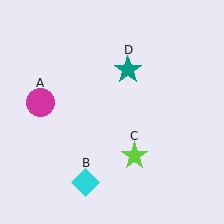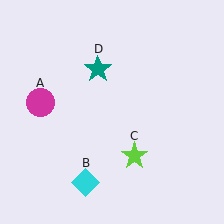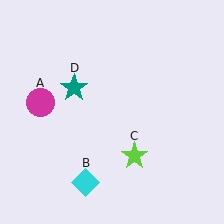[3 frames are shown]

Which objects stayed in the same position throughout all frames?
Magenta circle (object A) and cyan diamond (object B) and lime star (object C) remained stationary.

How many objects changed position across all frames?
1 object changed position: teal star (object D).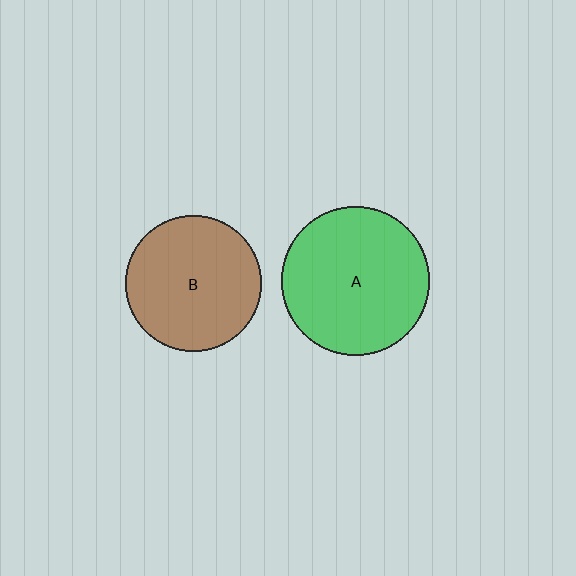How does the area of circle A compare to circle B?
Approximately 1.2 times.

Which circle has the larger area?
Circle A (green).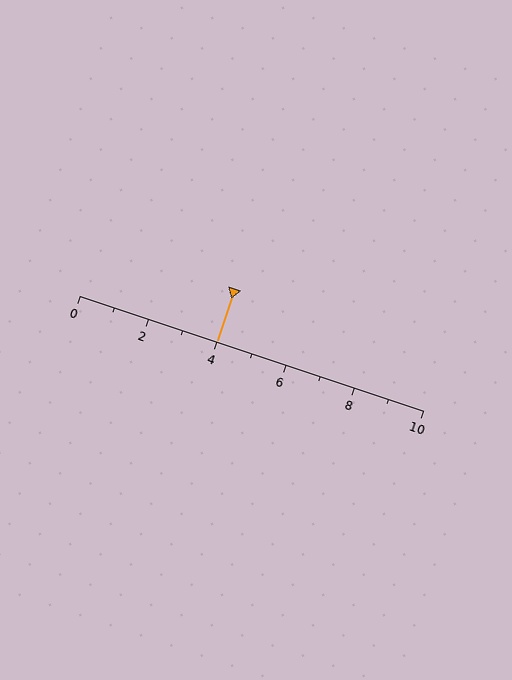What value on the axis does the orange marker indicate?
The marker indicates approximately 4.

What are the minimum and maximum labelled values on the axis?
The axis runs from 0 to 10.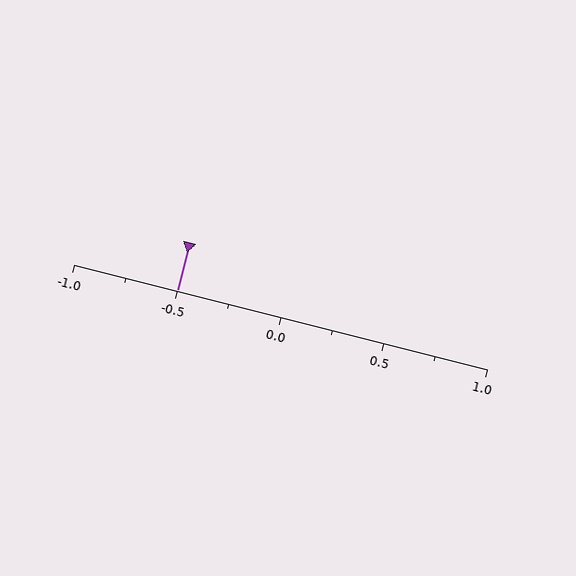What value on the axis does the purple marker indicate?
The marker indicates approximately -0.5.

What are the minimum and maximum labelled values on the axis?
The axis runs from -1.0 to 1.0.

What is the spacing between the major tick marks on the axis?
The major ticks are spaced 0.5 apart.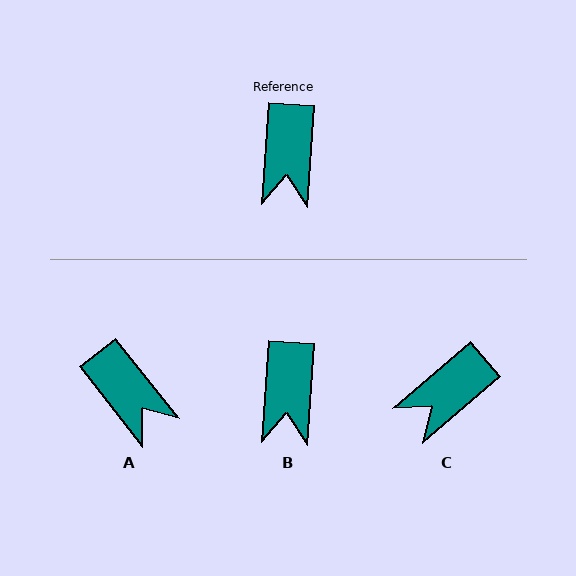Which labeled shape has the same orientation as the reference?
B.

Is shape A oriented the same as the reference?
No, it is off by about 42 degrees.